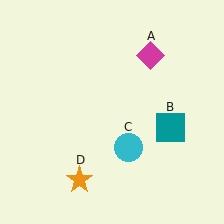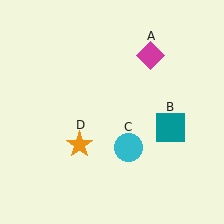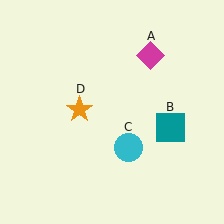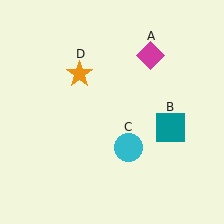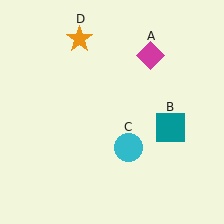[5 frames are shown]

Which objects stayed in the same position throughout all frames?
Magenta diamond (object A) and teal square (object B) and cyan circle (object C) remained stationary.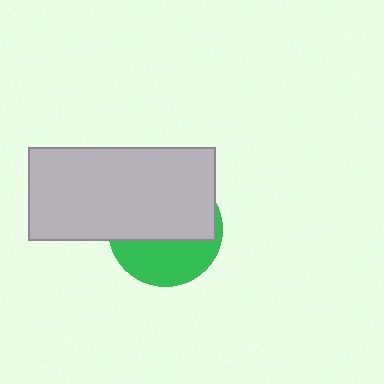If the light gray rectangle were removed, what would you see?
You would see the complete green circle.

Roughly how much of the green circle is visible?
A small part of it is visible (roughly 39%).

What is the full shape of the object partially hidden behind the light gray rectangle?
The partially hidden object is a green circle.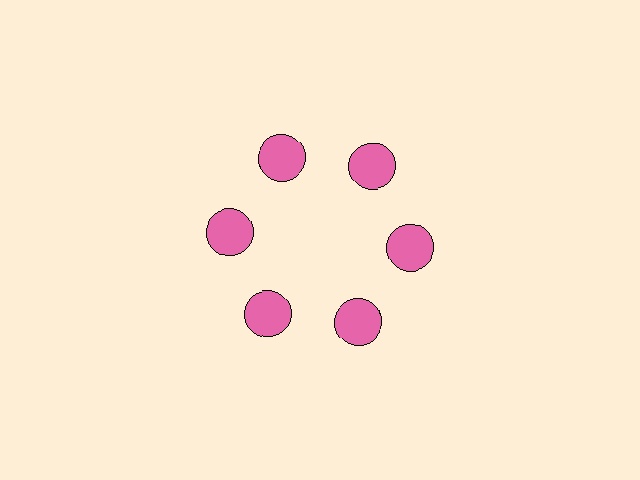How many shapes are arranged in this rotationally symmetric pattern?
There are 6 shapes, arranged in 6 groups of 1.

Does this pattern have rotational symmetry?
Yes, this pattern has 6-fold rotational symmetry. It looks the same after rotating 60 degrees around the center.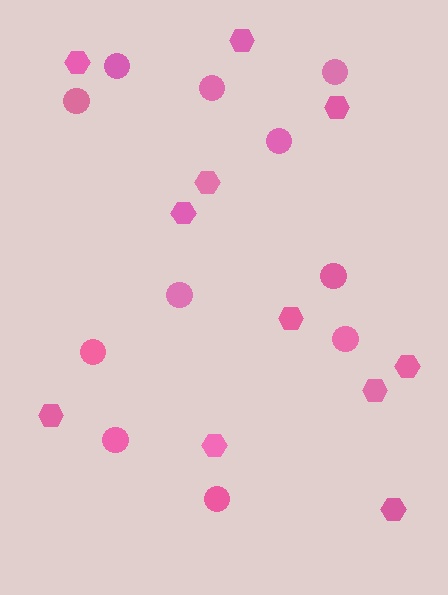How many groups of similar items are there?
There are 2 groups: one group of hexagons (11) and one group of circles (11).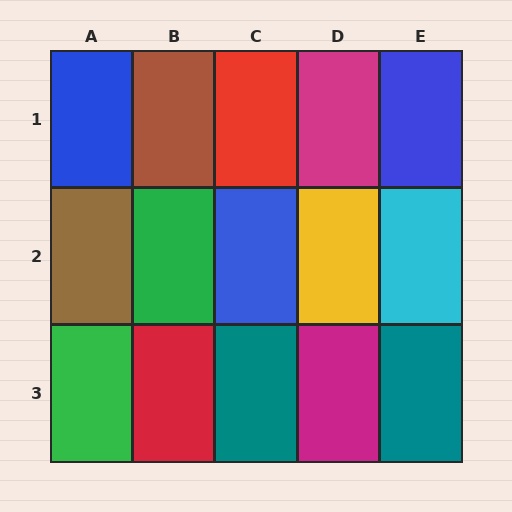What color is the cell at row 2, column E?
Cyan.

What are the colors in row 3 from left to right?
Green, red, teal, magenta, teal.